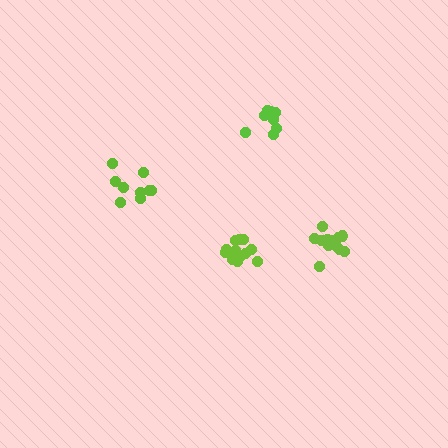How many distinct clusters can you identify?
There are 4 distinct clusters.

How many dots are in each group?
Group 1: 9 dots, Group 2: 12 dots, Group 3: 9 dots, Group 4: 12 dots (42 total).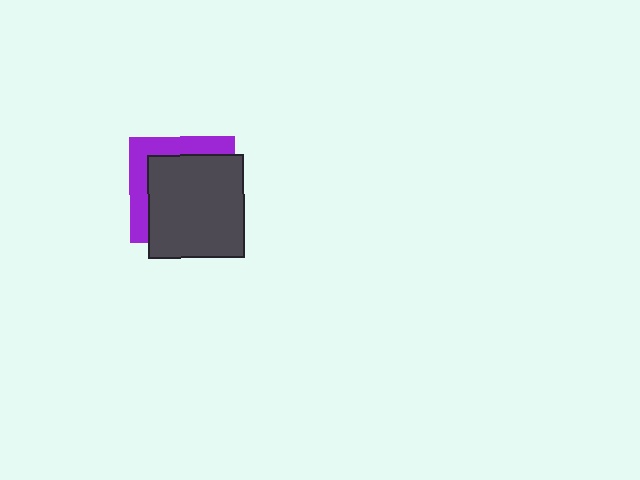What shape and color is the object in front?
The object in front is a dark gray rectangle.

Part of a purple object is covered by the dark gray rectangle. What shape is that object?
It is a square.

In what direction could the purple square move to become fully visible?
The purple square could move toward the upper-left. That would shift it out from behind the dark gray rectangle entirely.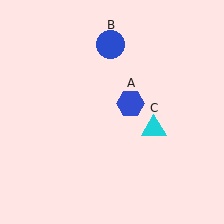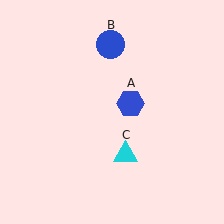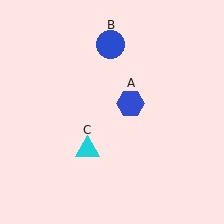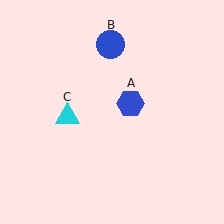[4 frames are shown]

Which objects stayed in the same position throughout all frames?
Blue hexagon (object A) and blue circle (object B) remained stationary.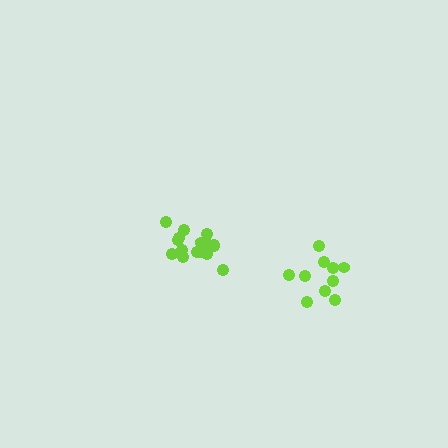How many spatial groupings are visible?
There are 2 spatial groupings.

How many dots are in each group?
Group 1: 10 dots, Group 2: 16 dots (26 total).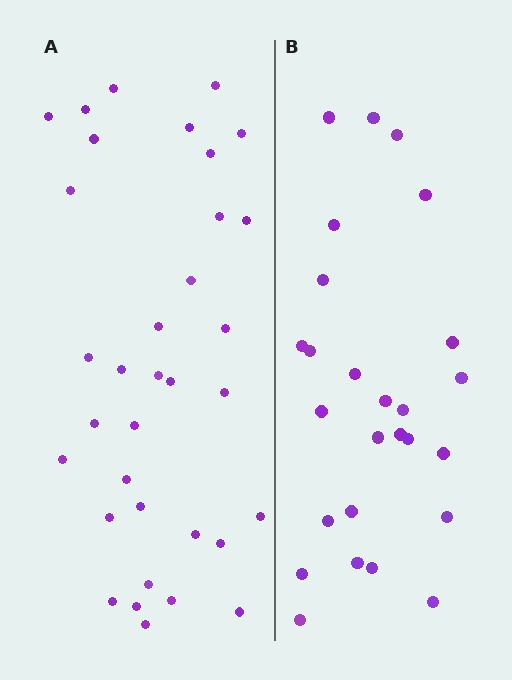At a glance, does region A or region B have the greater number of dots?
Region A (the left region) has more dots.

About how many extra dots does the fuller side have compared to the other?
Region A has roughly 8 or so more dots than region B.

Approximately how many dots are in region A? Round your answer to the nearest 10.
About 30 dots. (The exact count is 34, which rounds to 30.)